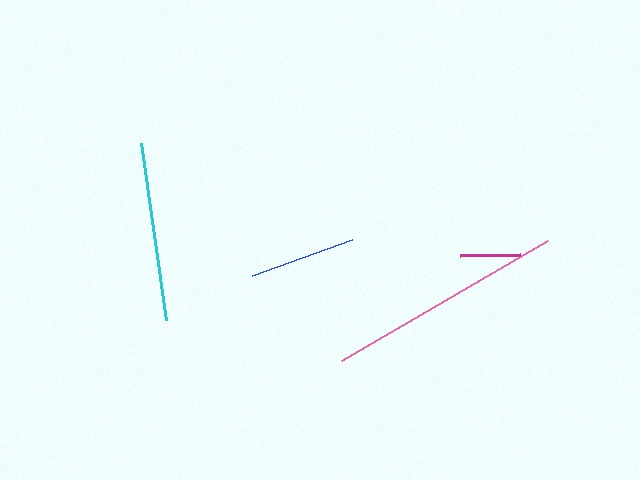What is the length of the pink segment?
The pink segment is approximately 239 pixels long.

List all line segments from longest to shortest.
From longest to shortest: pink, cyan, blue, magenta.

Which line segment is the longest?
The pink line is the longest at approximately 239 pixels.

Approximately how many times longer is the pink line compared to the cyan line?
The pink line is approximately 1.3 times the length of the cyan line.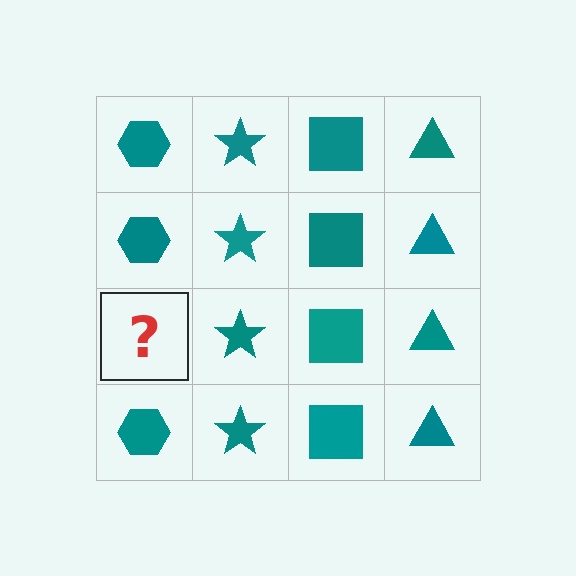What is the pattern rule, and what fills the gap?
The rule is that each column has a consistent shape. The gap should be filled with a teal hexagon.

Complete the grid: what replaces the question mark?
The question mark should be replaced with a teal hexagon.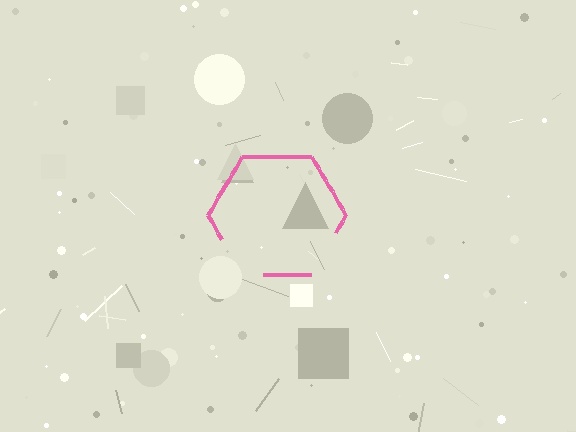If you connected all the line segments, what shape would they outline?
They would outline a hexagon.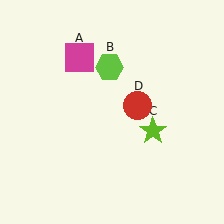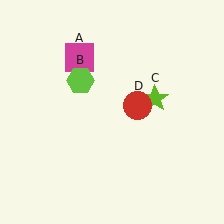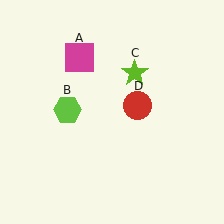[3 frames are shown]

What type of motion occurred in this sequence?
The lime hexagon (object B), lime star (object C) rotated counterclockwise around the center of the scene.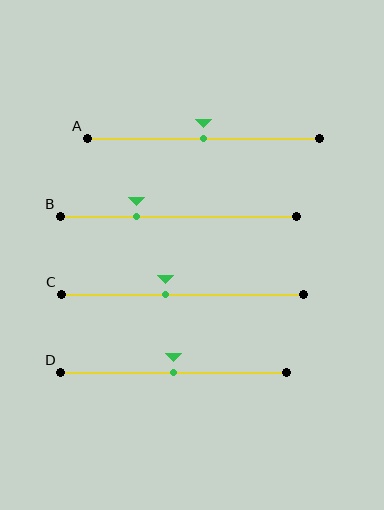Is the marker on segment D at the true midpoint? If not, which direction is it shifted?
Yes, the marker on segment D is at the true midpoint.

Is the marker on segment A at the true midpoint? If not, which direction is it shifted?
Yes, the marker on segment A is at the true midpoint.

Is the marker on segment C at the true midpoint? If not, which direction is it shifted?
No, the marker on segment C is shifted to the left by about 7% of the segment length.